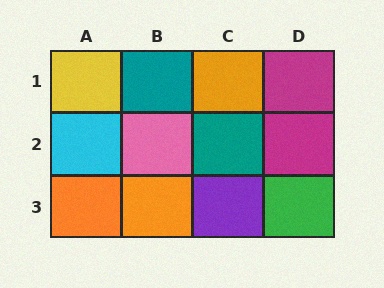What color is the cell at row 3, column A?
Orange.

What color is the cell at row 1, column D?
Magenta.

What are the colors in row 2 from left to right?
Cyan, pink, teal, magenta.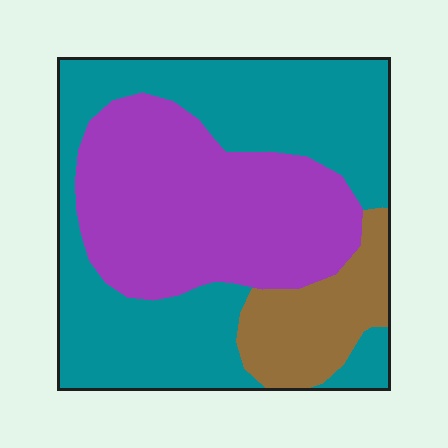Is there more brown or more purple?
Purple.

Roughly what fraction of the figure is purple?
Purple takes up about three eighths (3/8) of the figure.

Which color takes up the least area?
Brown, at roughly 15%.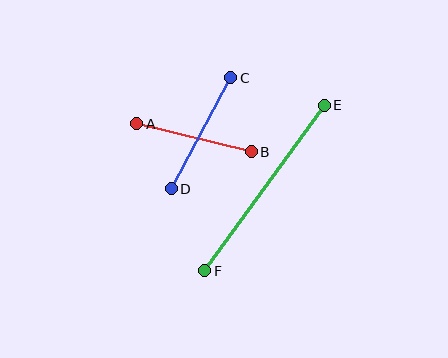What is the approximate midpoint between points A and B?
The midpoint is at approximately (194, 138) pixels.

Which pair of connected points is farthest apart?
Points E and F are farthest apart.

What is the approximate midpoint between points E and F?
The midpoint is at approximately (265, 188) pixels.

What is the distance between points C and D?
The distance is approximately 126 pixels.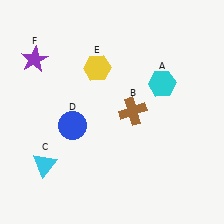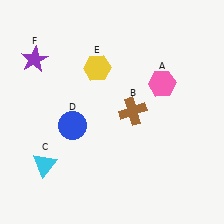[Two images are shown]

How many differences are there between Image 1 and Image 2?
There is 1 difference between the two images.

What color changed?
The hexagon (A) changed from cyan in Image 1 to pink in Image 2.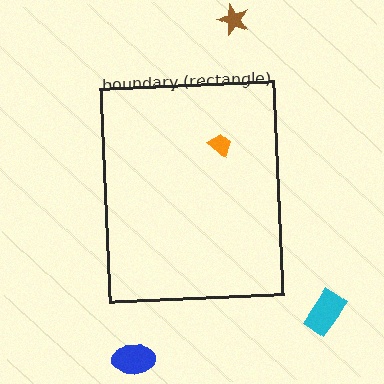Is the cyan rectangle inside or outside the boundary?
Outside.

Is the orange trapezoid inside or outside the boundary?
Inside.